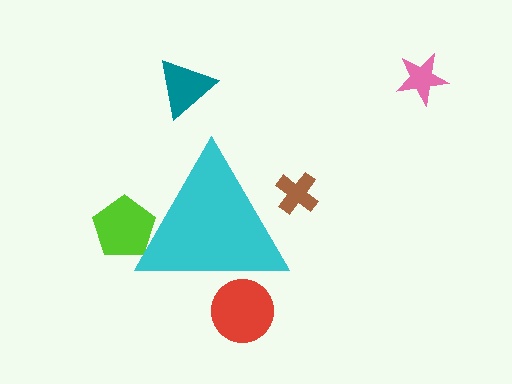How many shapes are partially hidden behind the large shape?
3 shapes are partially hidden.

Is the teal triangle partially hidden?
No, the teal triangle is fully visible.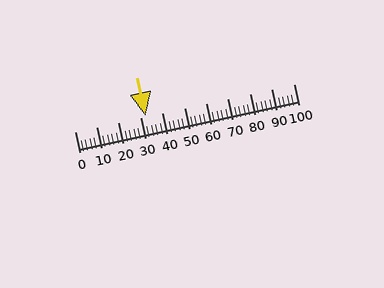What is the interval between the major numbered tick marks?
The major tick marks are spaced 10 units apart.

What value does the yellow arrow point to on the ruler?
The yellow arrow points to approximately 32.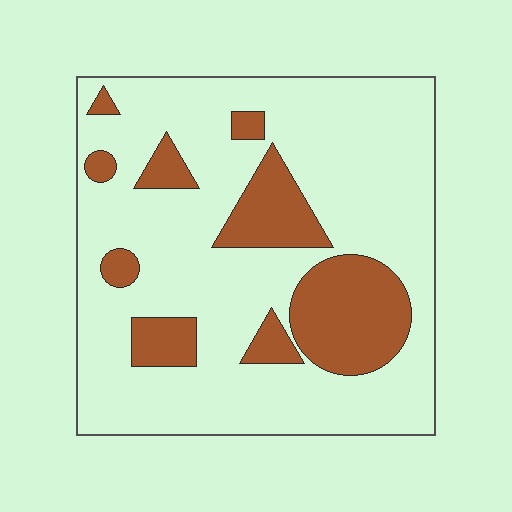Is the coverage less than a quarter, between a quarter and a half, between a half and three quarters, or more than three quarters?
Less than a quarter.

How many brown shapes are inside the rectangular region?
9.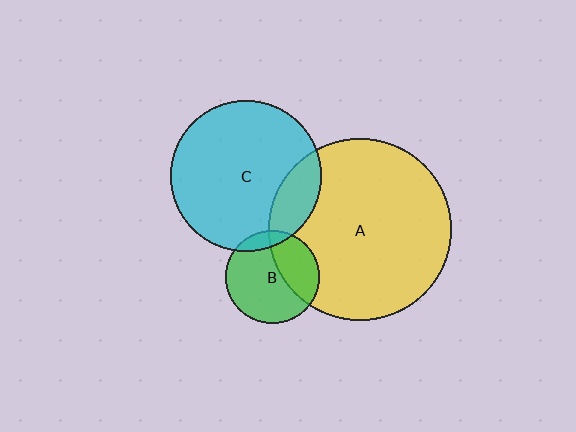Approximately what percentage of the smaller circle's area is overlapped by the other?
Approximately 10%.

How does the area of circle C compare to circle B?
Approximately 2.6 times.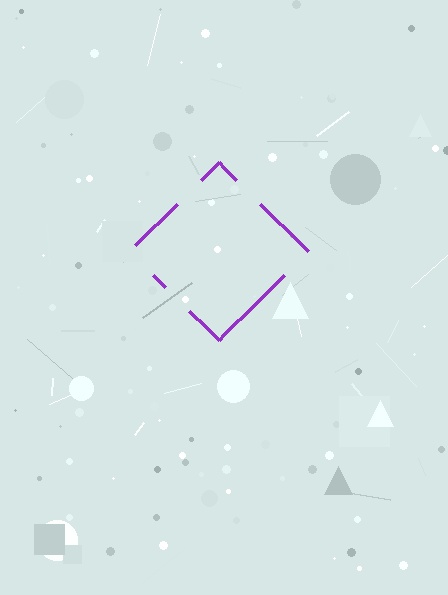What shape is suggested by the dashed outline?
The dashed outline suggests a diamond.